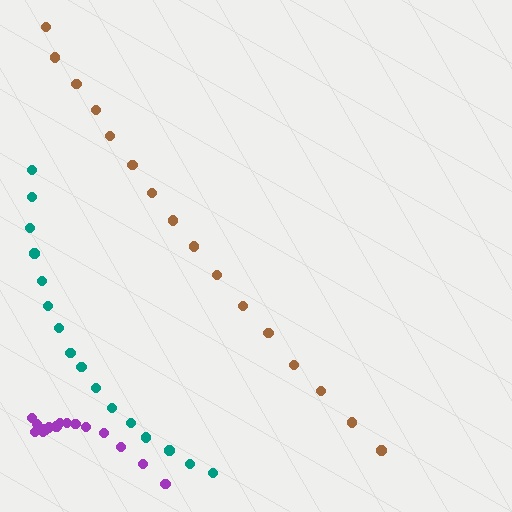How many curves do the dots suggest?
There are 3 distinct paths.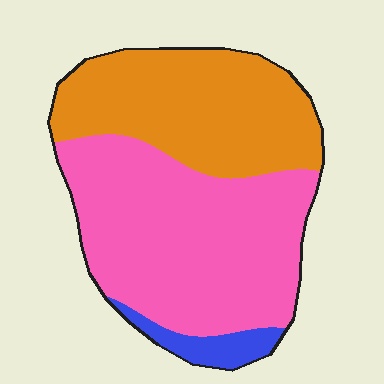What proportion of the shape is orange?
Orange takes up about two fifths (2/5) of the shape.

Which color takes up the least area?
Blue, at roughly 5%.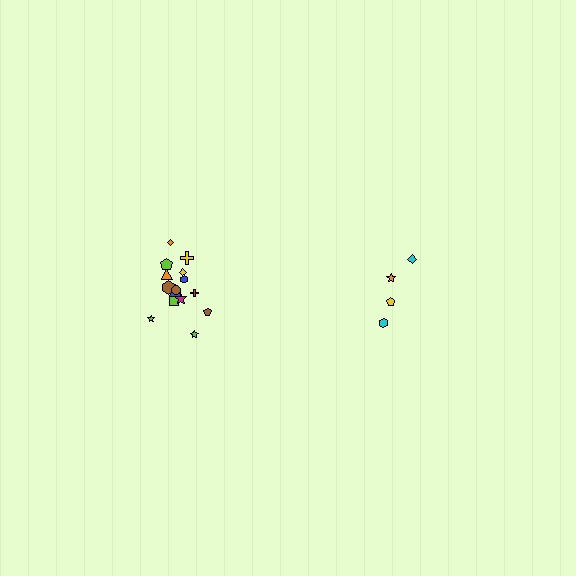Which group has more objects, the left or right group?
The left group.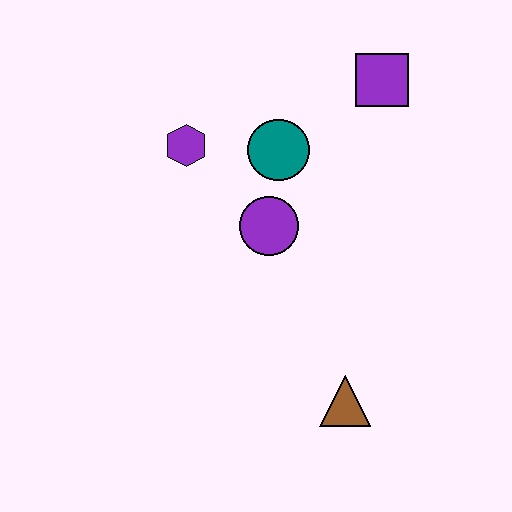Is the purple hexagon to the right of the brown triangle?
No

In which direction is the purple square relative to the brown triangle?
The purple square is above the brown triangle.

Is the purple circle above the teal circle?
No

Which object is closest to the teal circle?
The purple circle is closest to the teal circle.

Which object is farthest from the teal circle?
The brown triangle is farthest from the teal circle.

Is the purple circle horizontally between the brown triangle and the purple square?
No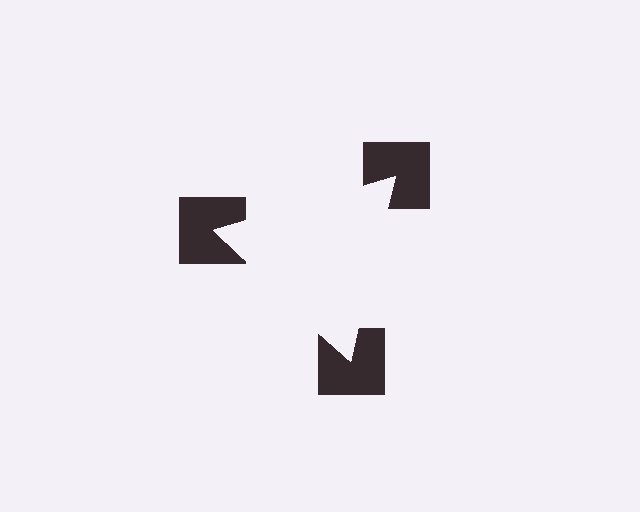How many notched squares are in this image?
There are 3 — one at each vertex of the illusory triangle.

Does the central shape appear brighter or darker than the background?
It typically appears slightly brighter than the background, even though no actual brightness change is drawn.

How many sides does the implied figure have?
3 sides.